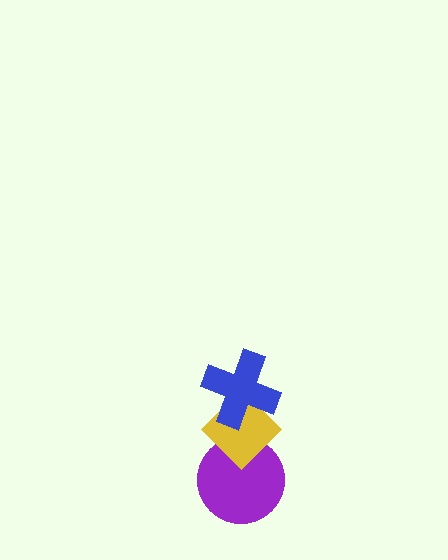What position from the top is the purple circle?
The purple circle is 3rd from the top.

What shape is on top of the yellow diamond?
The blue cross is on top of the yellow diamond.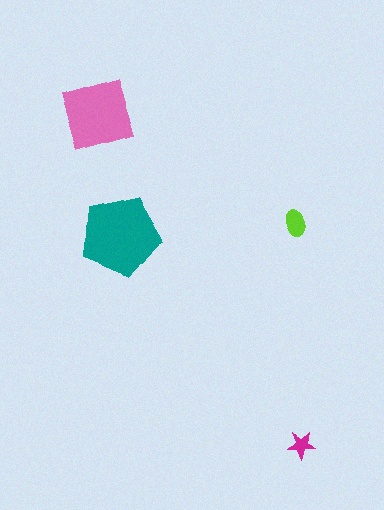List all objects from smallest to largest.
The magenta star, the lime ellipse, the pink diamond, the teal pentagon.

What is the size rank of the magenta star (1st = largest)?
4th.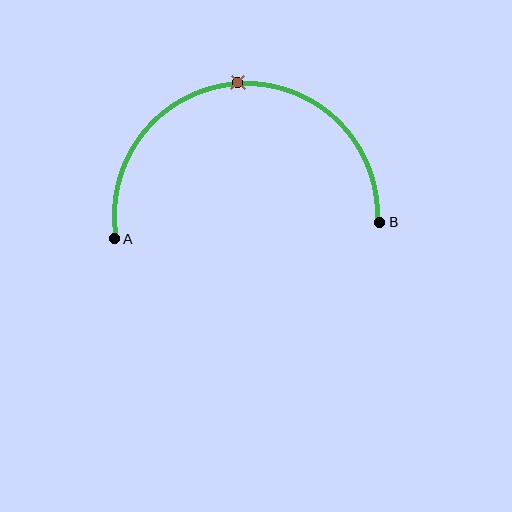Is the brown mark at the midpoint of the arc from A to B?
Yes. The brown mark lies on the arc at equal arc-length from both A and B — it is the arc midpoint.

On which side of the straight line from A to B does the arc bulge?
The arc bulges above the straight line connecting A and B.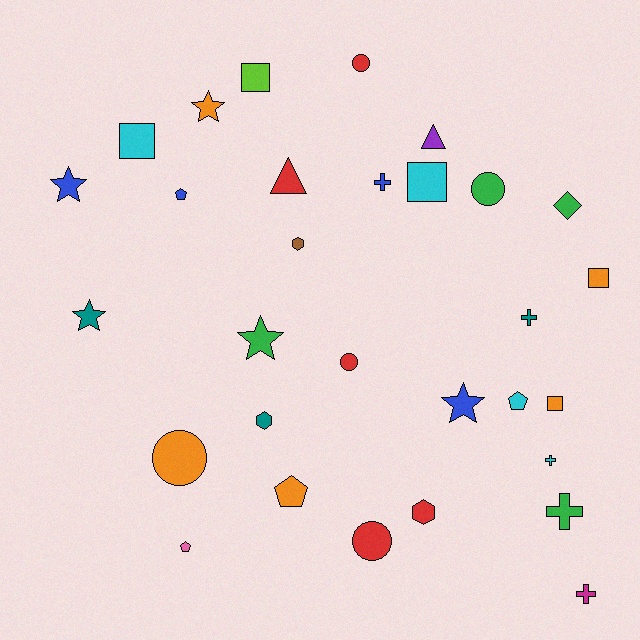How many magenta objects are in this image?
There is 1 magenta object.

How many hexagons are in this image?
There are 3 hexagons.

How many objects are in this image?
There are 30 objects.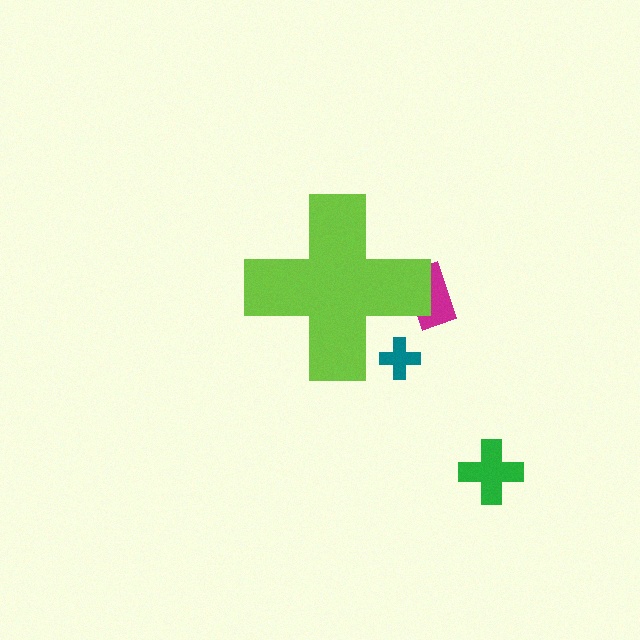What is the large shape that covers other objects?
A lime cross.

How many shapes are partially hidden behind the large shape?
2 shapes are partially hidden.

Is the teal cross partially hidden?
Yes, the teal cross is partially hidden behind the lime cross.